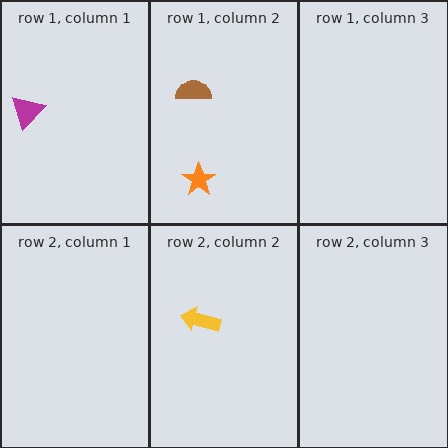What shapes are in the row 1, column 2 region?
The orange star, the brown semicircle.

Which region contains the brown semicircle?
The row 1, column 2 region.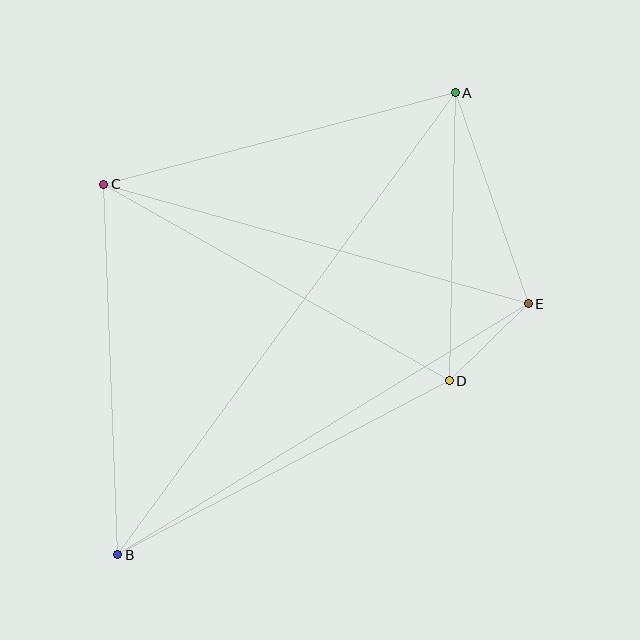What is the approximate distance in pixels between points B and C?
The distance between B and C is approximately 370 pixels.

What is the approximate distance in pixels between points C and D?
The distance between C and D is approximately 397 pixels.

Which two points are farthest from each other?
Points A and B are farthest from each other.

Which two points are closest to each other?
Points D and E are closest to each other.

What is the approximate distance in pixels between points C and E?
The distance between C and E is approximately 441 pixels.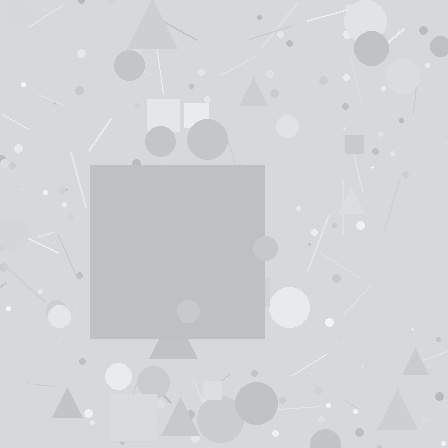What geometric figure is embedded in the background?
A square is embedded in the background.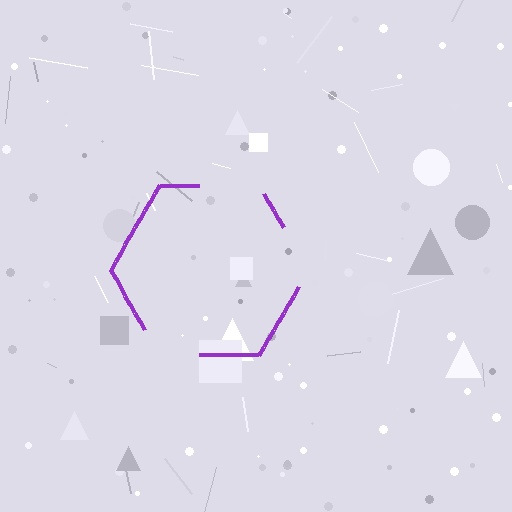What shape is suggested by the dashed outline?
The dashed outline suggests a hexagon.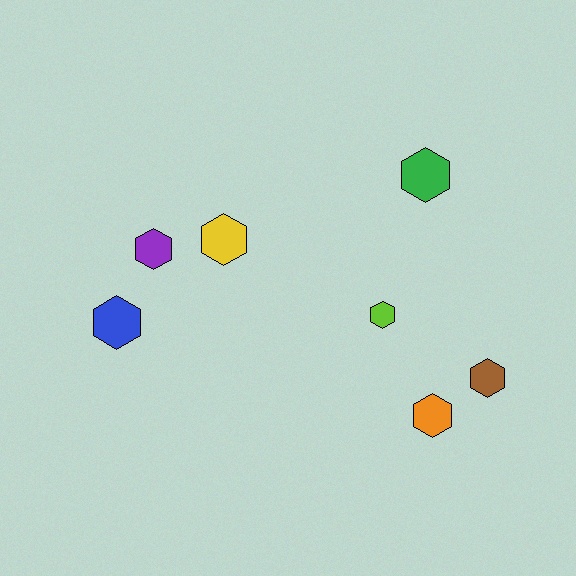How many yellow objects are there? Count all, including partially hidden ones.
There is 1 yellow object.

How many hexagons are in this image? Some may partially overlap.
There are 7 hexagons.